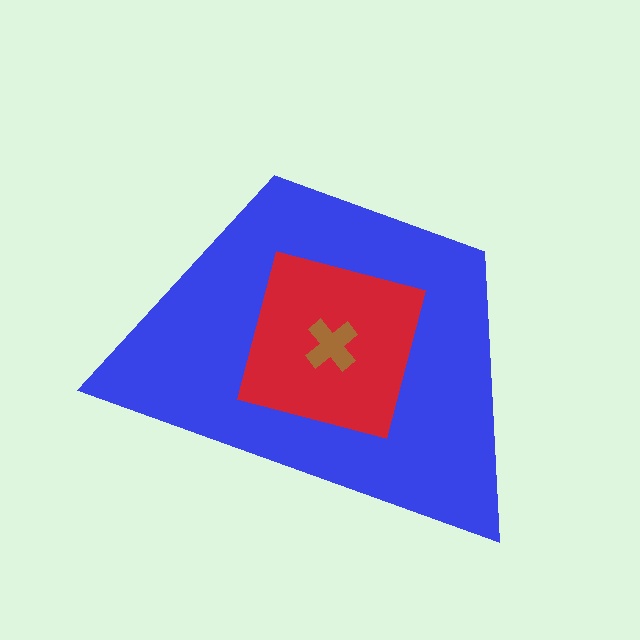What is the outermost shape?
The blue trapezoid.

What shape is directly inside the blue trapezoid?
The red square.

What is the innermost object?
The brown cross.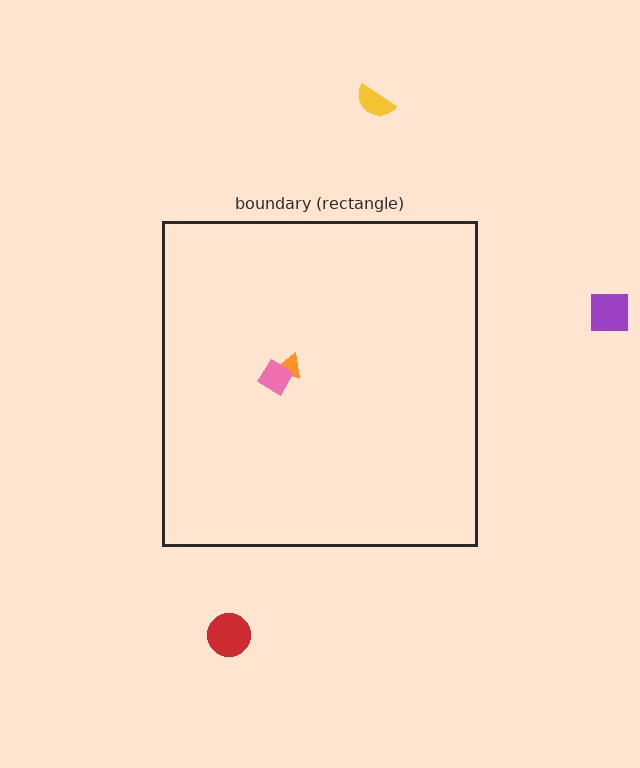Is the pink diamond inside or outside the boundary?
Inside.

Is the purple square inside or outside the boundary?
Outside.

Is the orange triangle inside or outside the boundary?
Inside.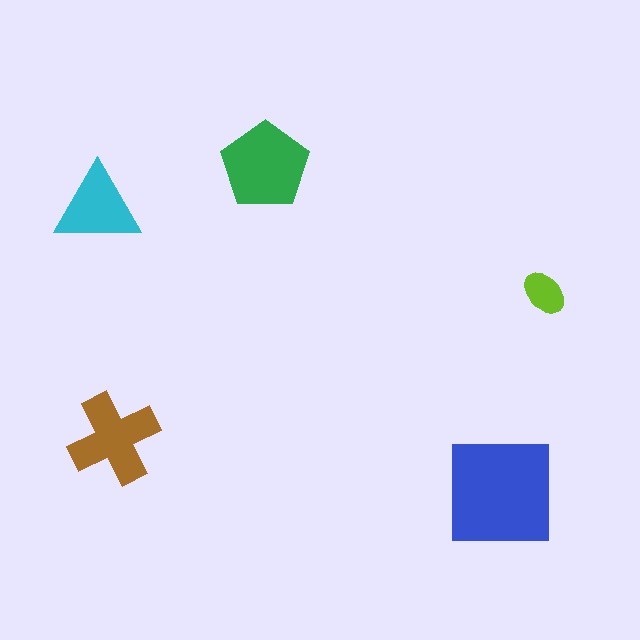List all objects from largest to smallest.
The blue square, the green pentagon, the brown cross, the cyan triangle, the lime ellipse.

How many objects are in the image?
There are 5 objects in the image.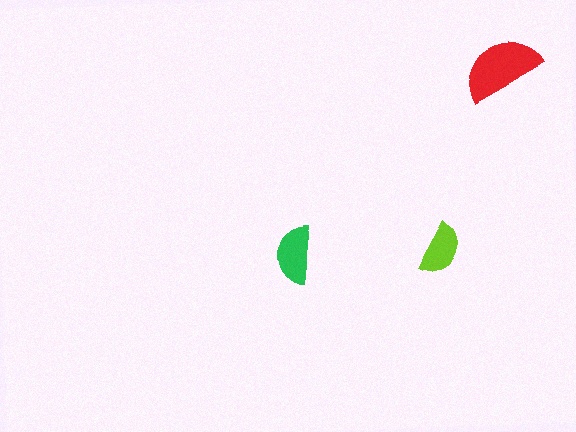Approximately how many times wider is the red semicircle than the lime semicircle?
About 1.5 times wider.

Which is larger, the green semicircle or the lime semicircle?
The green one.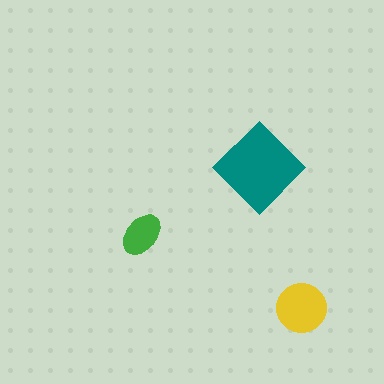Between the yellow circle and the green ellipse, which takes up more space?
The yellow circle.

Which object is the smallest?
The green ellipse.